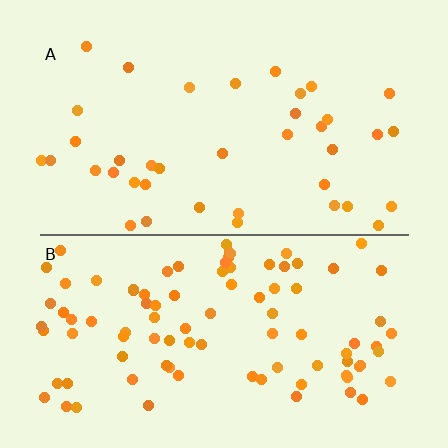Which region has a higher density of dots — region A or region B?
B (the bottom).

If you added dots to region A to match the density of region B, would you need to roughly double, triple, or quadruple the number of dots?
Approximately double.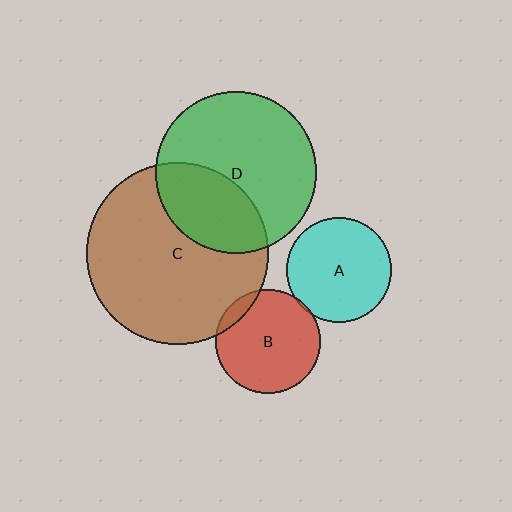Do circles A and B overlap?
Yes.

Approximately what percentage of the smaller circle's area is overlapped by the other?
Approximately 5%.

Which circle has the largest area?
Circle C (brown).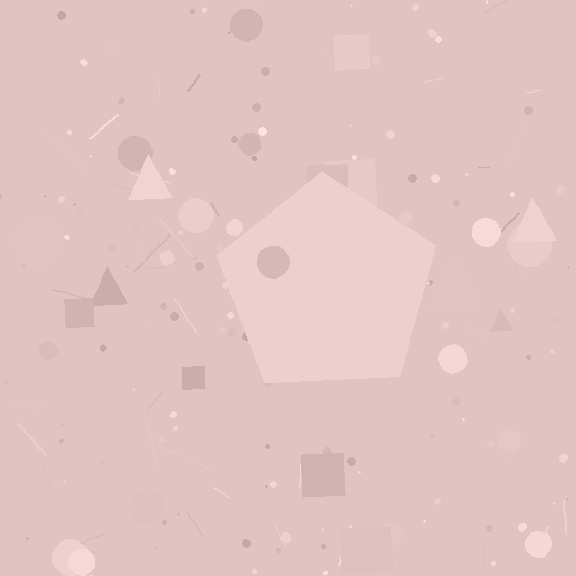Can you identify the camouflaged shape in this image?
The camouflaged shape is a pentagon.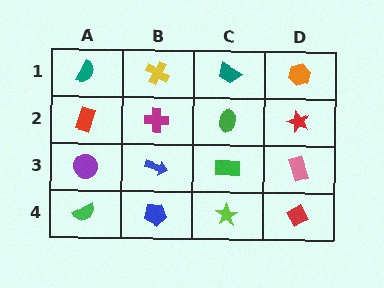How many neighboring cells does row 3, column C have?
4.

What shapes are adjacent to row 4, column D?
A pink rectangle (row 3, column D), a lime star (row 4, column C).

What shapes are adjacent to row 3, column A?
A red rectangle (row 2, column A), a green semicircle (row 4, column A), a blue arrow (row 3, column B).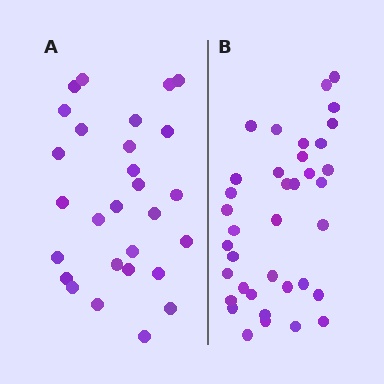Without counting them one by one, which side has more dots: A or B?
Region B (the right region) has more dots.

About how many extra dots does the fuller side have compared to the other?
Region B has roughly 8 or so more dots than region A.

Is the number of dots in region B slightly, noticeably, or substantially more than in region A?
Region B has noticeably more, but not dramatically so. The ratio is roughly 1.3 to 1.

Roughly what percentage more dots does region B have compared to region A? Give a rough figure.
About 30% more.